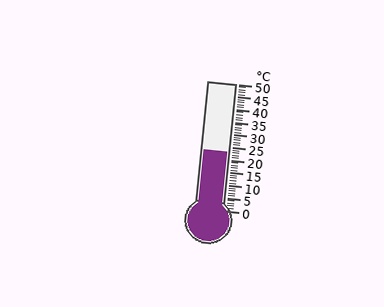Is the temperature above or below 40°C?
The temperature is below 40°C.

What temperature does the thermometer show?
The thermometer shows approximately 23°C.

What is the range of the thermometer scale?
The thermometer scale ranges from 0°C to 50°C.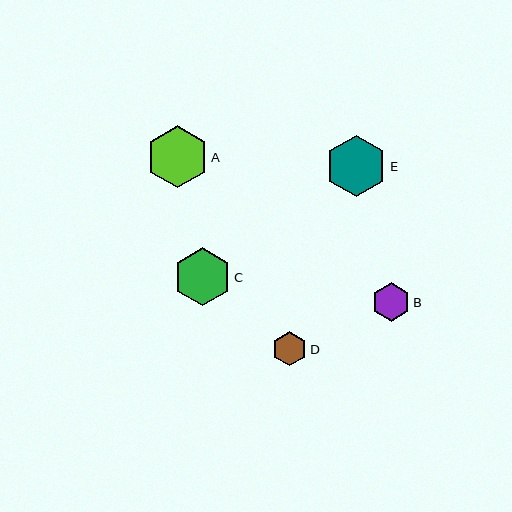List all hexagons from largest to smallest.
From largest to smallest: A, E, C, B, D.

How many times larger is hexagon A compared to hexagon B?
Hexagon A is approximately 1.6 times the size of hexagon B.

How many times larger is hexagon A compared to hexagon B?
Hexagon A is approximately 1.6 times the size of hexagon B.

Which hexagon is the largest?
Hexagon A is the largest with a size of approximately 62 pixels.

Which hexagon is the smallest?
Hexagon D is the smallest with a size of approximately 34 pixels.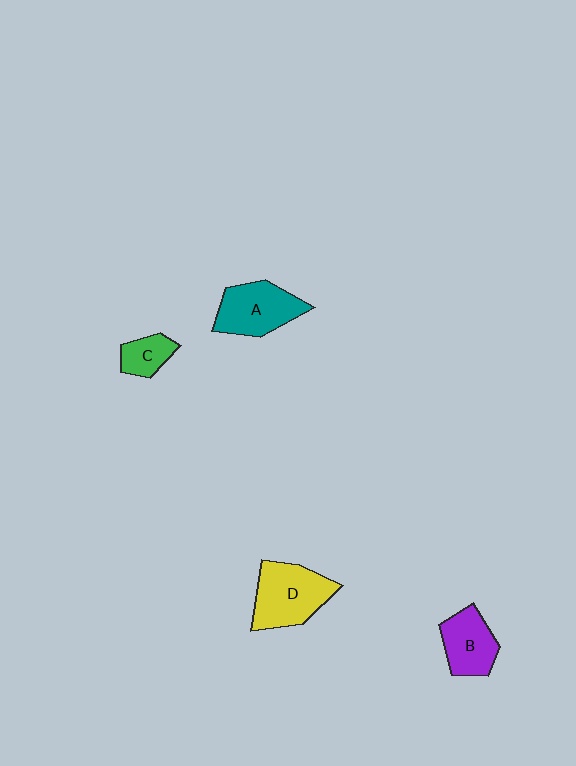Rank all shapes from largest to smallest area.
From largest to smallest: D (yellow), A (teal), B (purple), C (green).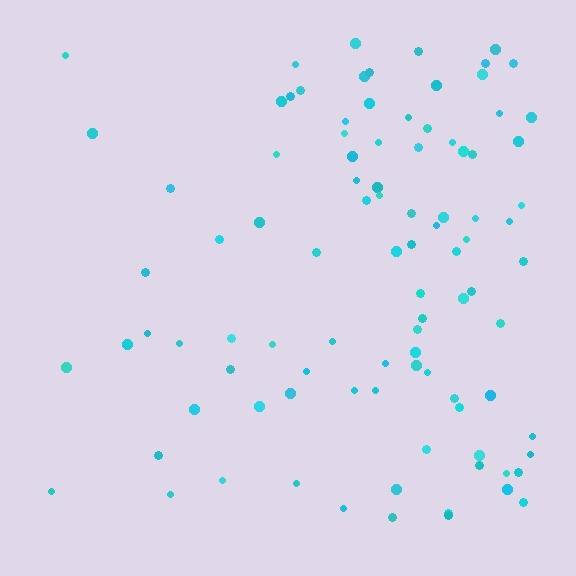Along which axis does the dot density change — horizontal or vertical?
Horizontal.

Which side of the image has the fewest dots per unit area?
The left.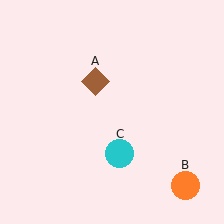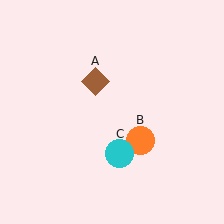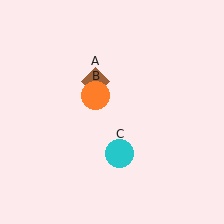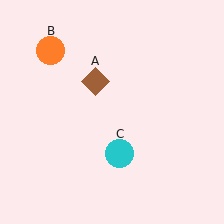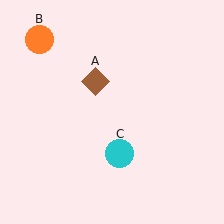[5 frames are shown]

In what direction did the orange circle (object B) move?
The orange circle (object B) moved up and to the left.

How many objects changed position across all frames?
1 object changed position: orange circle (object B).